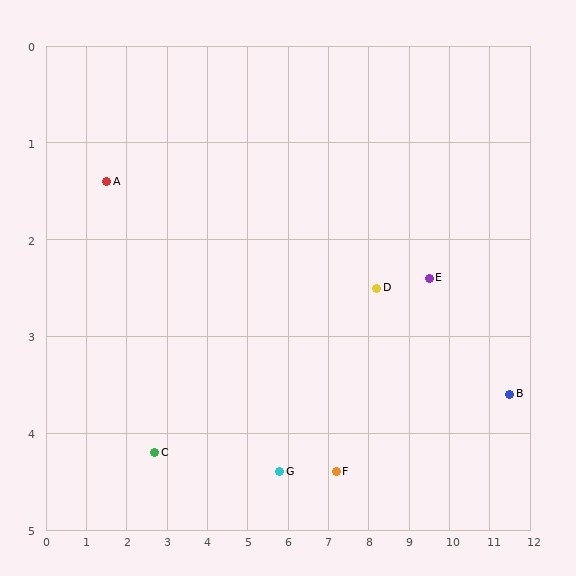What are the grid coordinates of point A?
Point A is at approximately (1.5, 1.4).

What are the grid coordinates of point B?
Point B is at approximately (11.5, 3.6).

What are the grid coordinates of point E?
Point E is at approximately (9.5, 2.4).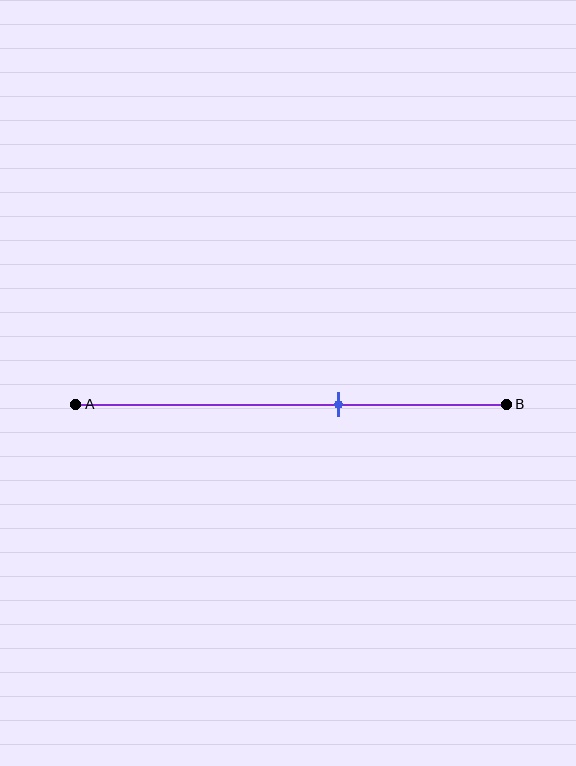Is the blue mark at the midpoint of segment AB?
No, the mark is at about 60% from A, not at the 50% midpoint.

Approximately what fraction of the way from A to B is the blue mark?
The blue mark is approximately 60% of the way from A to B.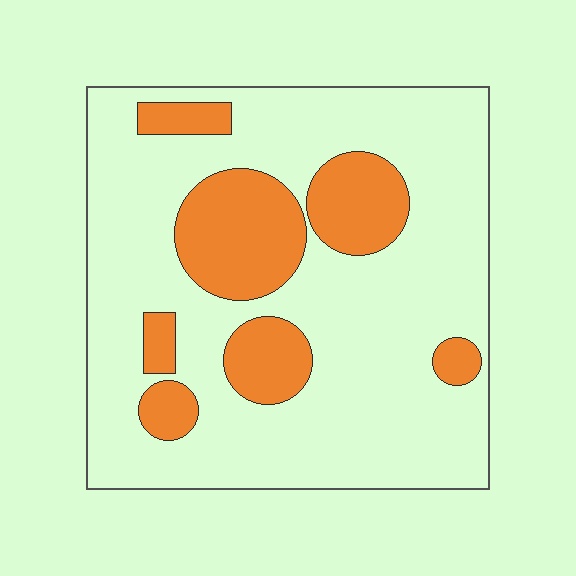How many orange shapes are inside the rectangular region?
7.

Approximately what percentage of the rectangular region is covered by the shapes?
Approximately 25%.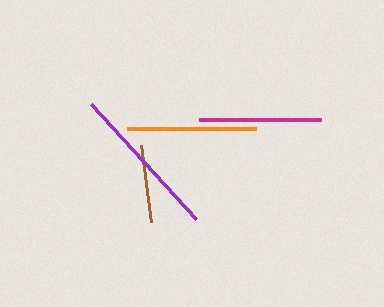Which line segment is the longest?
The purple line is the longest at approximately 155 pixels.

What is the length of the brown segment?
The brown segment is approximately 77 pixels long.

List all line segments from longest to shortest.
From longest to shortest: purple, orange, magenta, brown.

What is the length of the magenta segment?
The magenta segment is approximately 121 pixels long.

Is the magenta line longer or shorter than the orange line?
The orange line is longer than the magenta line.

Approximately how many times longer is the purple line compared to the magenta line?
The purple line is approximately 1.3 times the length of the magenta line.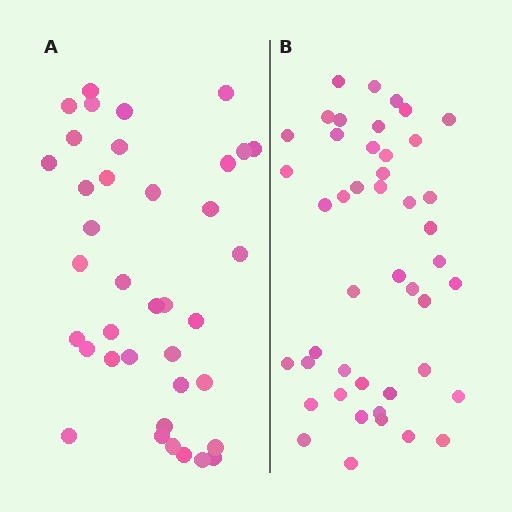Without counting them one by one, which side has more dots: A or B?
Region B (the right region) has more dots.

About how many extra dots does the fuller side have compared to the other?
Region B has roughly 8 or so more dots than region A.